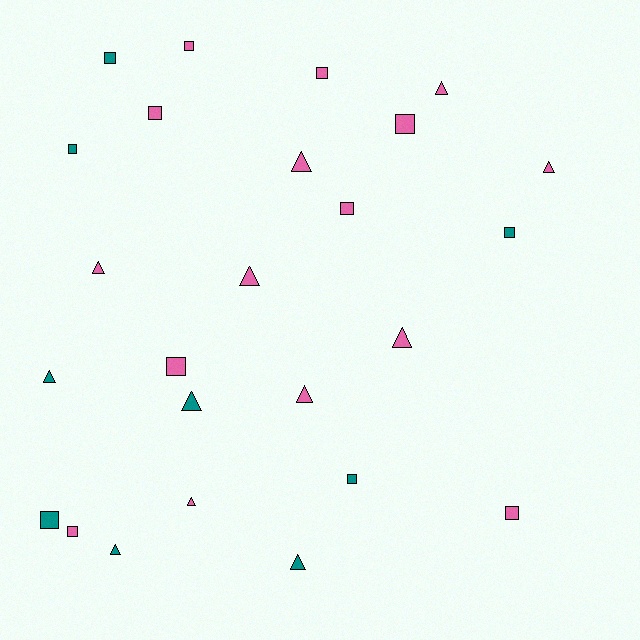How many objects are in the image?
There are 25 objects.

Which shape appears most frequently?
Square, with 13 objects.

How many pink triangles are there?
There are 8 pink triangles.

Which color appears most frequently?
Pink, with 16 objects.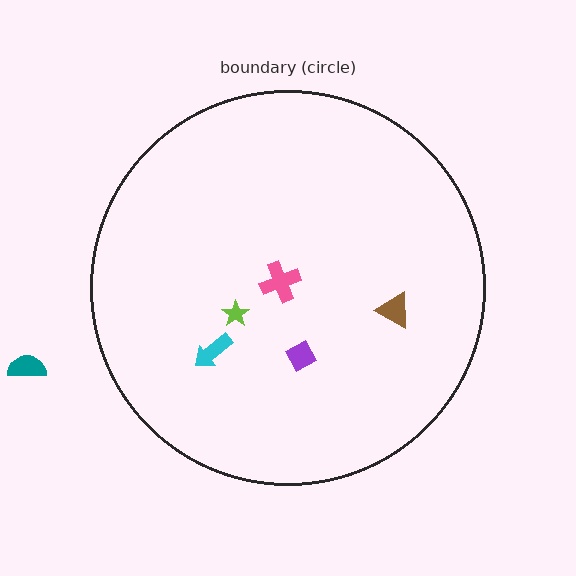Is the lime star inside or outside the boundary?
Inside.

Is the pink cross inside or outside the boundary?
Inside.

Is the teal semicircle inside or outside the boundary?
Outside.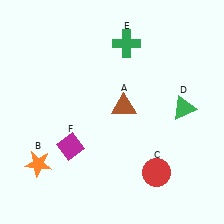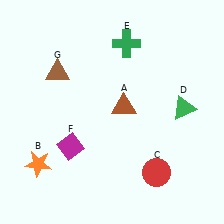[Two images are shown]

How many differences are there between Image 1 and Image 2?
There is 1 difference between the two images.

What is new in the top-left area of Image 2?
A brown triangle (G) was added in the top-left area of Image 2.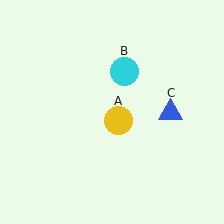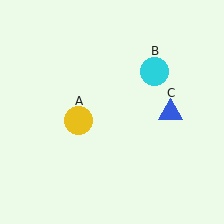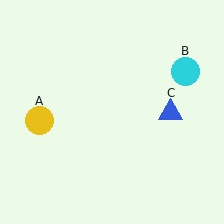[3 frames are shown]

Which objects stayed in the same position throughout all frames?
Blue triangle (object C) remained stationary.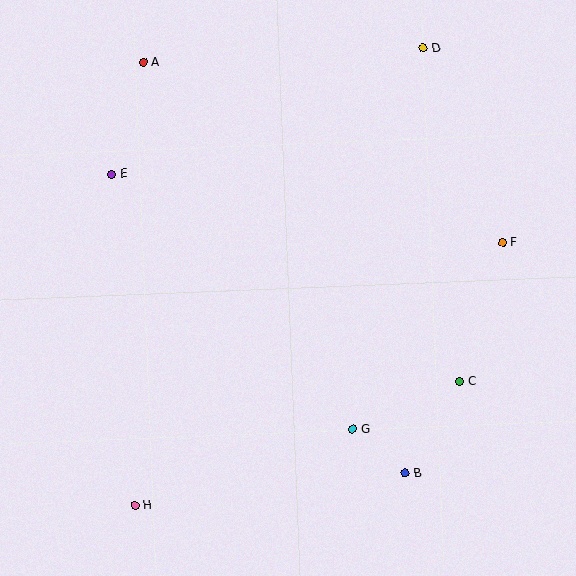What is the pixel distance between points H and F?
The distance between H and F is 452 pixels.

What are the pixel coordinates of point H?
Point H is at (135, 505).